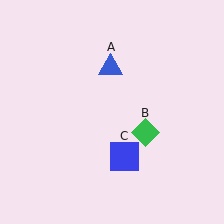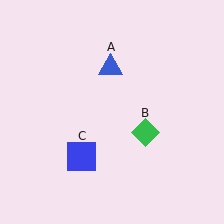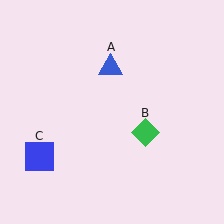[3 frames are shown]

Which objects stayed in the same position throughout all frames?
Blue triangle (object A) and green diamond (object B) remained stationary.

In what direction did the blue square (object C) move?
The blue square (object C) moved left.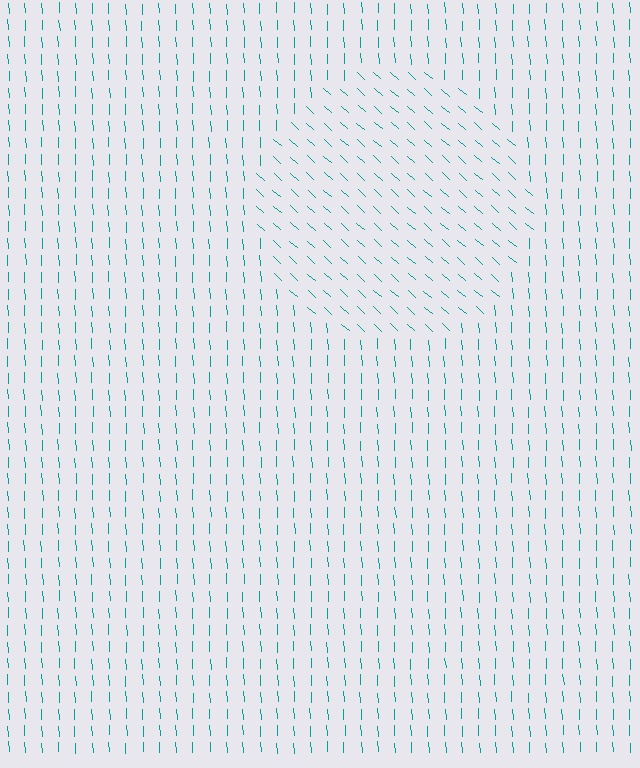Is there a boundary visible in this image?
Yes, there is a texture boundary formed by a change in line orientation.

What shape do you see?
I see a circle.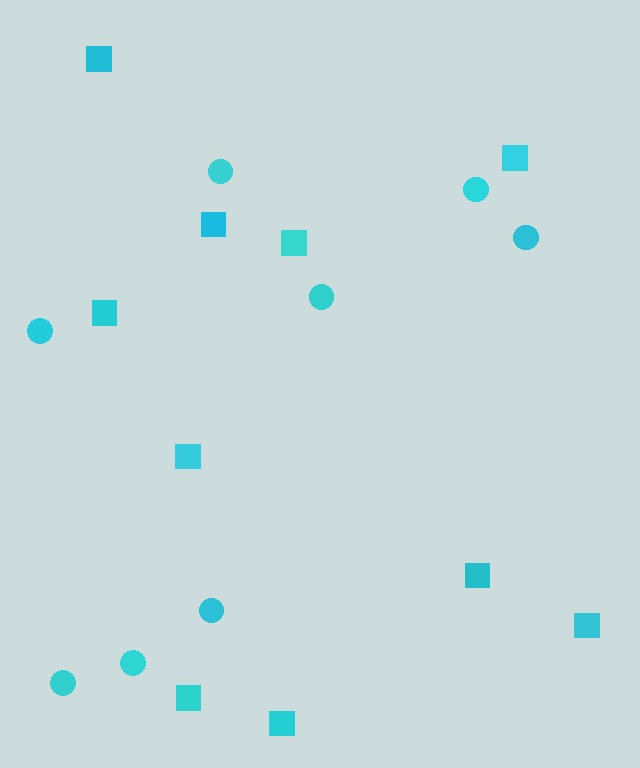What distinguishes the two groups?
There are 2 groups: one group of circles (8) and one group of squares (10).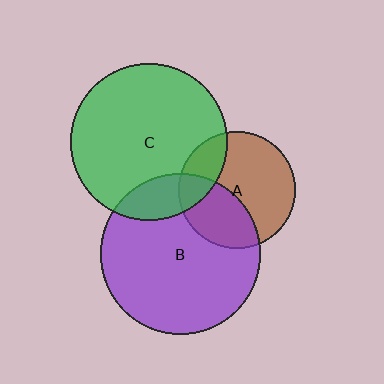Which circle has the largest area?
Circle B (purple).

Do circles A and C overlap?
Yes.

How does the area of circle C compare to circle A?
Approximately 1.8 times.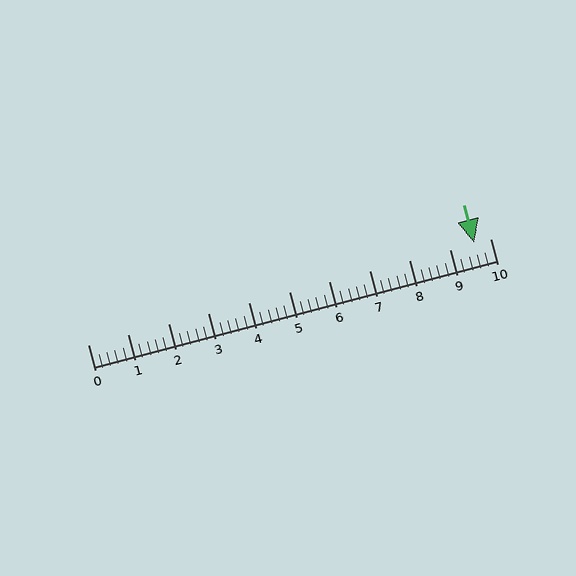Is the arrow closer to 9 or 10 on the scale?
The arrow is closer to 10.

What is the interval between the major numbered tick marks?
The major tick marks are spaced 1 units apart.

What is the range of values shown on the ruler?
The ruler shows values from 0 to 10.